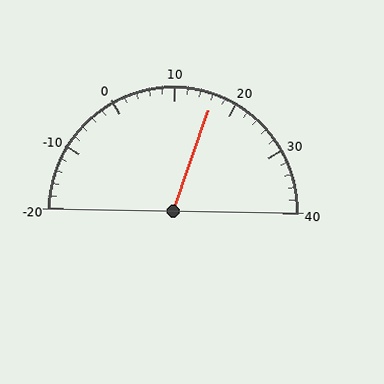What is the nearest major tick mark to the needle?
The nearest major tick mark is 20.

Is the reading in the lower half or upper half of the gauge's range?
The reading is in the upper half of the range (-20 to 40).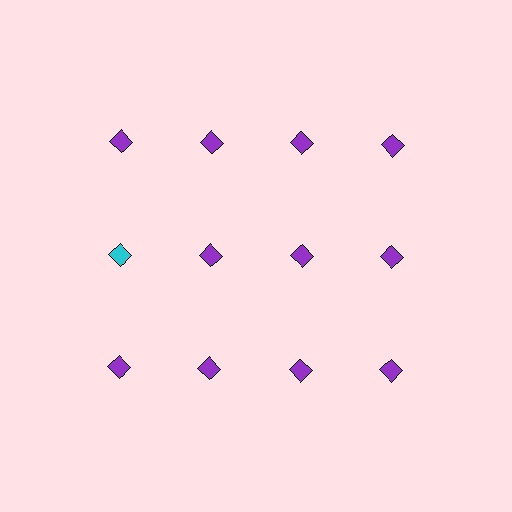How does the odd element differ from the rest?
It has a different color: cyan instead of purple.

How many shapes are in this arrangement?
There are 12 shapes arranged in a grid pattern.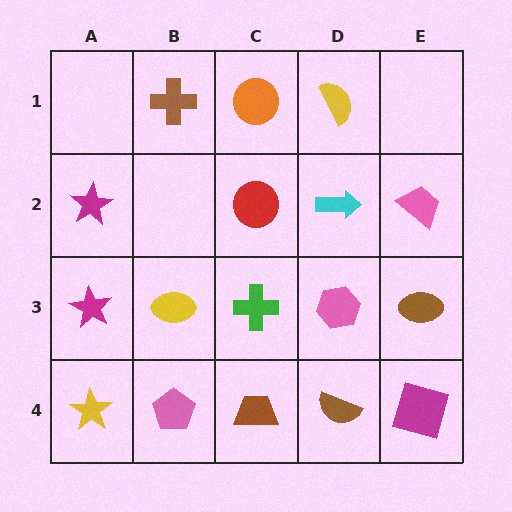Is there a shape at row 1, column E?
No, that cell is empty.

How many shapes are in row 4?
5 shapes.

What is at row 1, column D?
A yellow semicircle.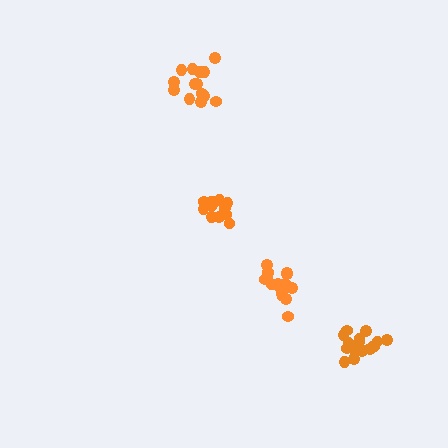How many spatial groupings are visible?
There are 4 spatial groupings.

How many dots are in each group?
Group 1: 14 dots, Group 2: 18 dots, Group 3: 14 dots, Group 4: 16 dots (62 total).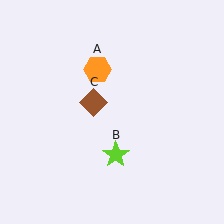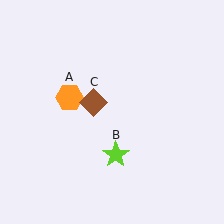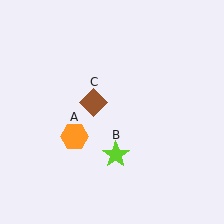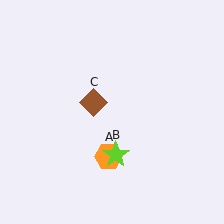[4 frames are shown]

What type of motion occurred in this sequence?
The orange hexagon (object A) rotated counterclockwise around the center of the scene.